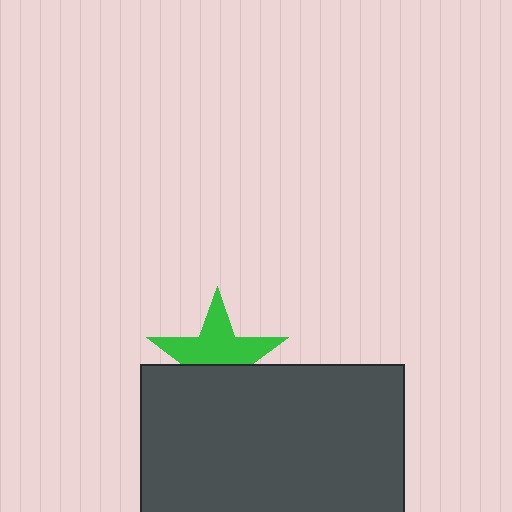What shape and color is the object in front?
The object in front is a dark gray rectangle.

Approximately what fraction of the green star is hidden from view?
Roughly 43% of the green star is hidden behind the dark gray rectangle.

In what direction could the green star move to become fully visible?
The green star could move up. That would shift it out from behind the dark gray rectangle entirely.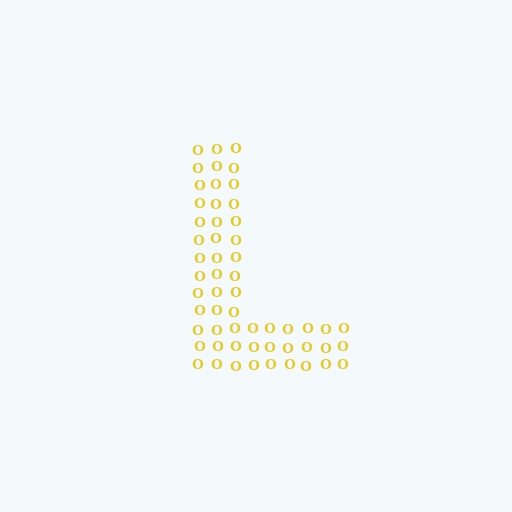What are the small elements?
The small elements are letter O's.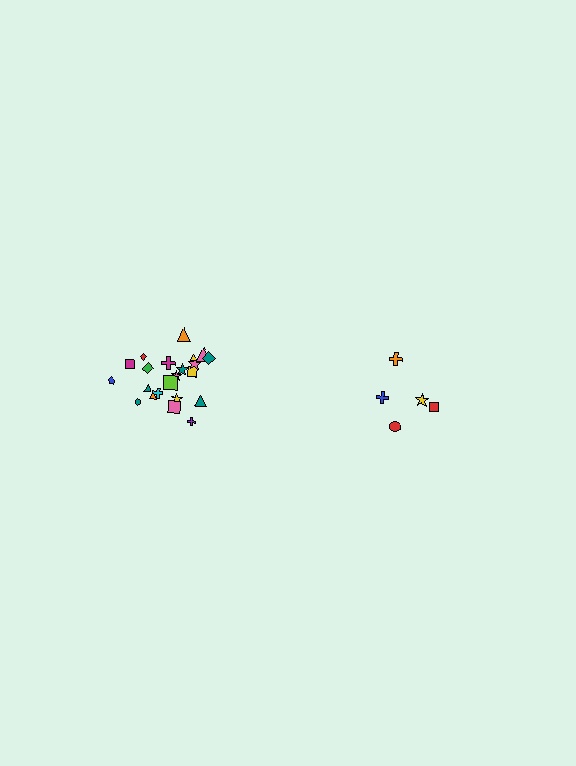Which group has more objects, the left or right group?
The left group.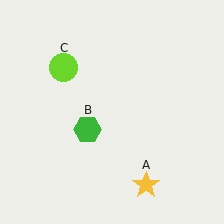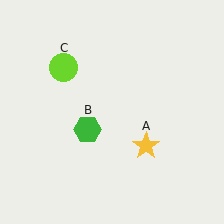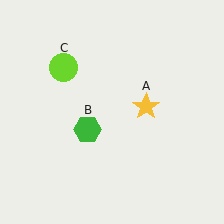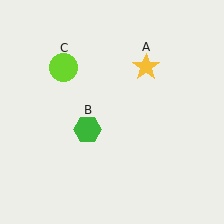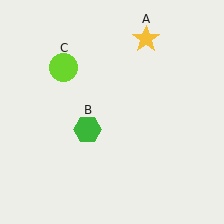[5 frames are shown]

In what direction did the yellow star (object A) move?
The yellow star (object A) moved up.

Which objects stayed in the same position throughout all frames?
Green hexagon (object B) and lime circle (object C) remained stationary.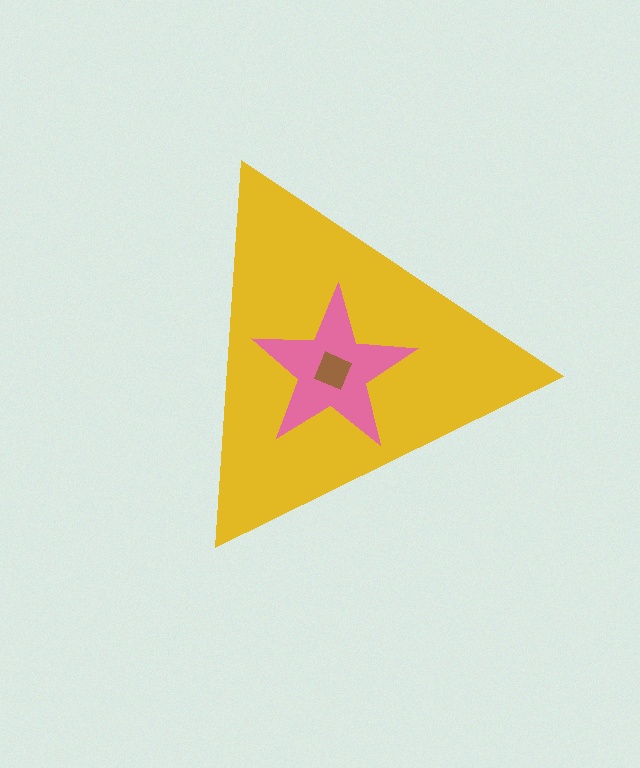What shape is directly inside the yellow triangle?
The pink star.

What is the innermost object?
The brown square.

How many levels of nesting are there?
3.